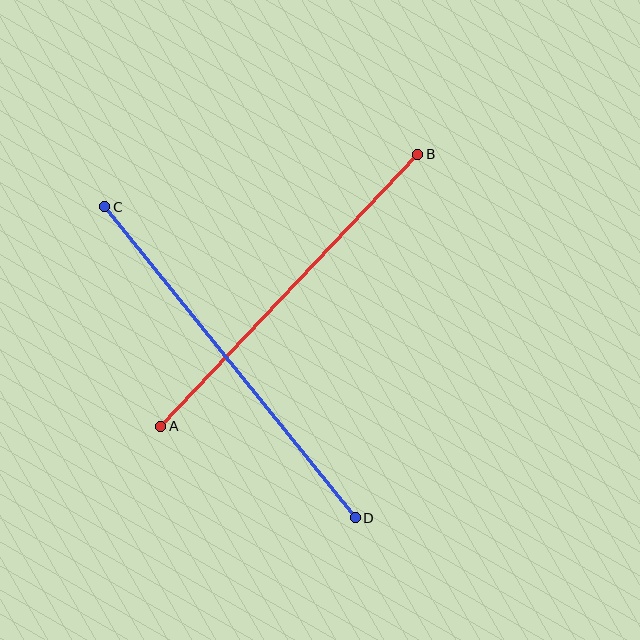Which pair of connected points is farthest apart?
Points C and D are farthest apart.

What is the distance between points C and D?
The distance is approximately 399 pixels.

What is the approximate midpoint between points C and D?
The midpoint is at approximately (230, 362) pixels.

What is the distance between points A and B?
The distance is approximately 374 pixels.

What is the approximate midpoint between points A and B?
The midpoint is at approximately (289, 290) pixels.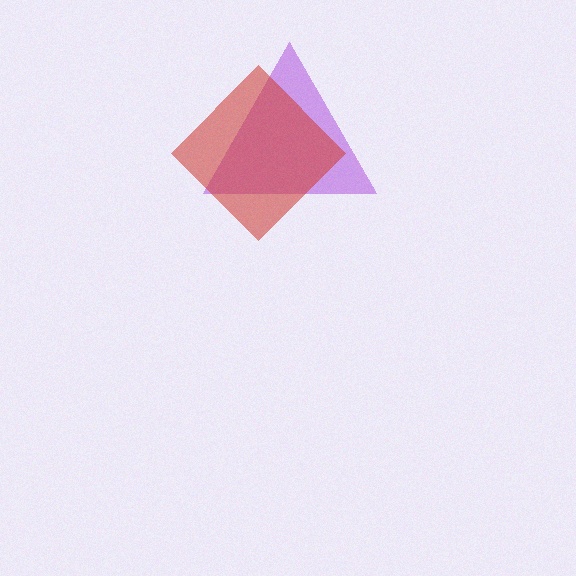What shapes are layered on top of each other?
The layered shapes are: a purple triangle, a red diamond.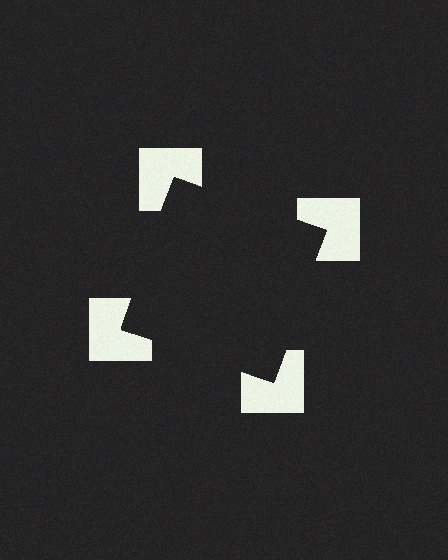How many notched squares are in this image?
There are 4 — one at each vertex of the illusory square.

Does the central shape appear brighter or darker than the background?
It typically appears slightly darker than the background, even though no actual brightness change is drawn.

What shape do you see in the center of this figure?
An illusory square — its edges are inferred from the aligned wedge cuts in the notched squares, not physically drawn.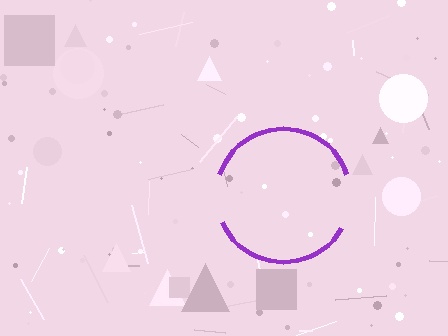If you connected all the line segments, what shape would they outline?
They would outline a circle.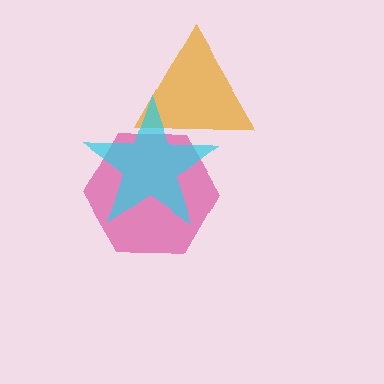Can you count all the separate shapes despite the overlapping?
Yes, there are 3 separate shapes.